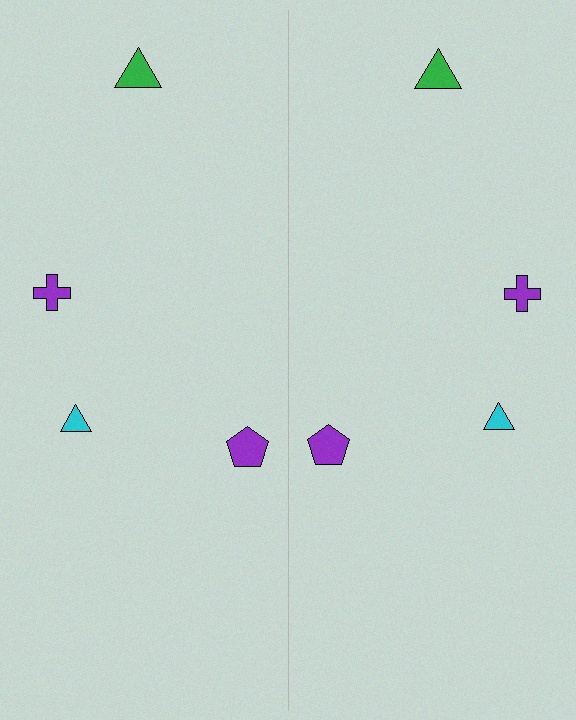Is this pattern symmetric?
Yes, this pattern has bilateral (reflection) symmetry.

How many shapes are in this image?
There are 8 shapes in this image.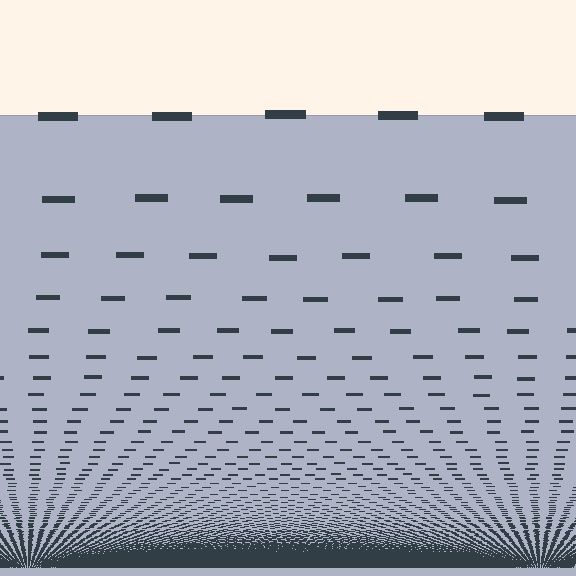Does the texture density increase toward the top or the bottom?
Density increases toward the bottom.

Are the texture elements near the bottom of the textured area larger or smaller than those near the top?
Smaller. The gradient is inverted — elements near the bottom are smaller and denser.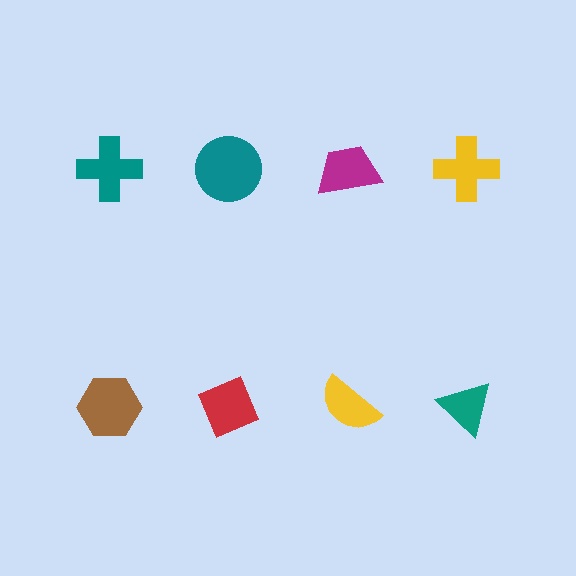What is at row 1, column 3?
A magenta trapezoid.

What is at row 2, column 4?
A teal triangle.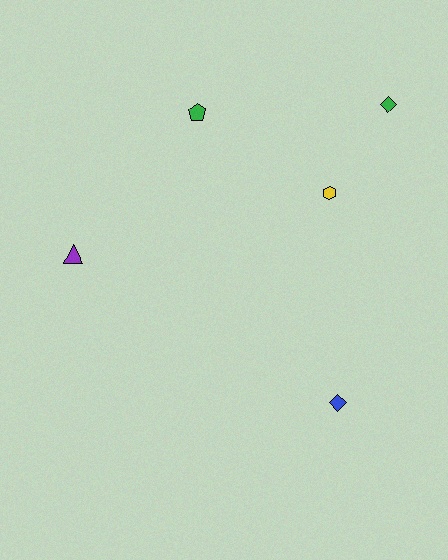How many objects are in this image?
There are 5 objects.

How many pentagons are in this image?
There is 1 pentagon.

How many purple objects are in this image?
There is 1 purple object.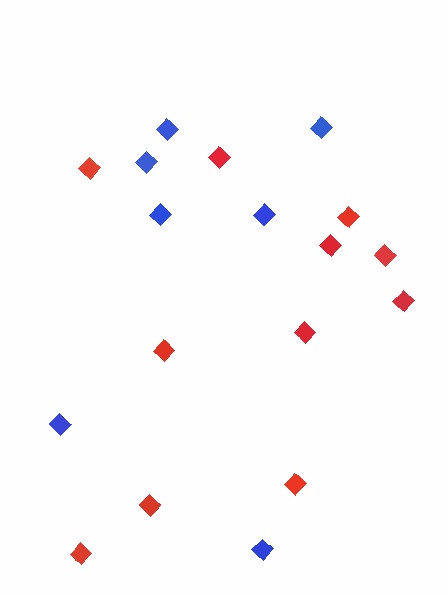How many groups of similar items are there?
There are 2 groups: one group of red diamonds (11) and one group of blue diamonds (7).